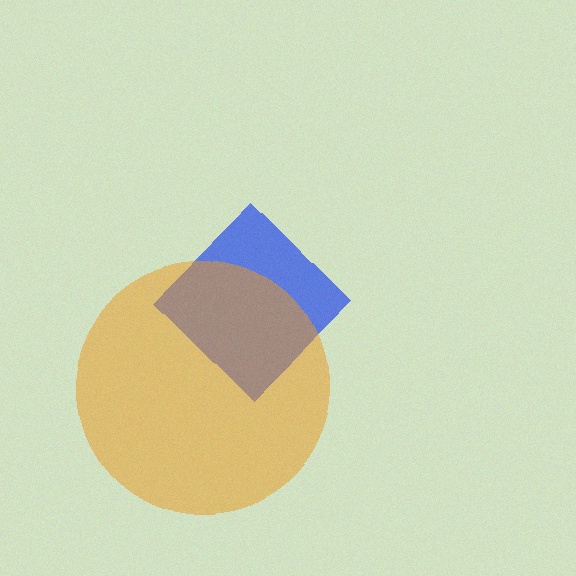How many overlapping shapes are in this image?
There are 2 overlapping shapes in the image.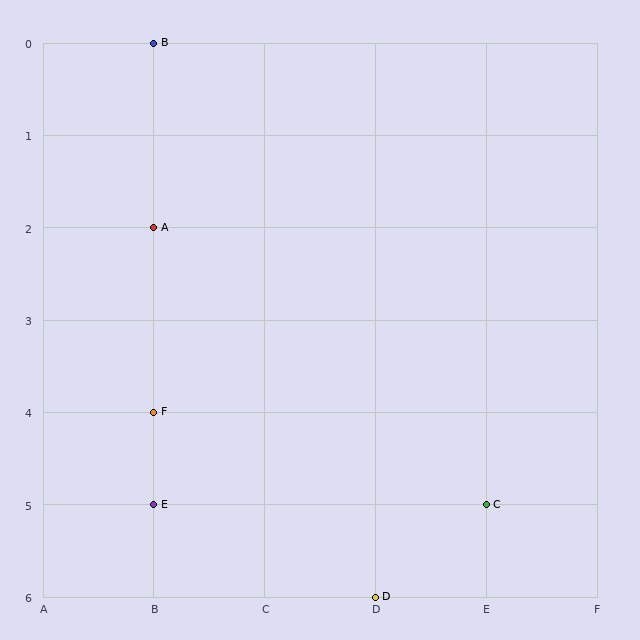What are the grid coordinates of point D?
Point D is at grid coordinates (D, 6).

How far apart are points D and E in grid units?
Points D and E are 2 columns and 1 row apart (about 2.2 grid units diagonally).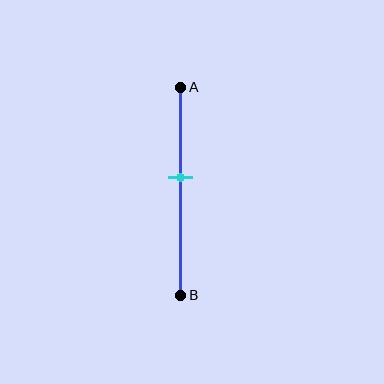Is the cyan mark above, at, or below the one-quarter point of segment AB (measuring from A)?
The cyan mark is below the one-quarter point of segment AB.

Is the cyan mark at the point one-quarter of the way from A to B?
No, the mark is at about 45% from A, not at the 25% one-quarter point.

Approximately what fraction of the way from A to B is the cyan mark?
The cyan mark is approximately 45% of the way from A to B.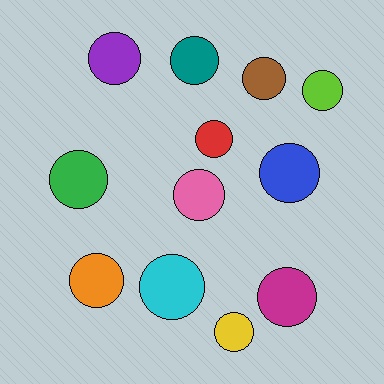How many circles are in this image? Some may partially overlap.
There are 12 circles.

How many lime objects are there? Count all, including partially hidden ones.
There is 1 lime object.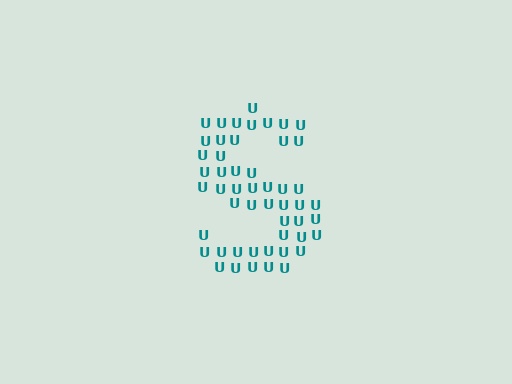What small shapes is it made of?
It is made of small letter U's.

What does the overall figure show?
The overall figure shows the letter S.